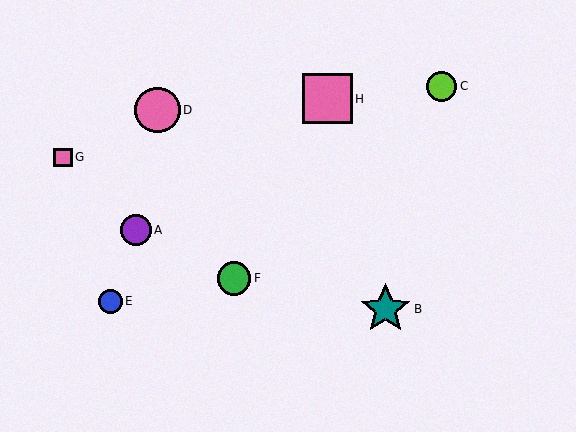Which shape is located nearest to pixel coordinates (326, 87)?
The pink square (labeled H) at (327, 99) is nearest to that location.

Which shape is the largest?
The teal star (labeled B) is the largest.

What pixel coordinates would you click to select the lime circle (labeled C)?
Click at (442, 86) to select the lime circle C.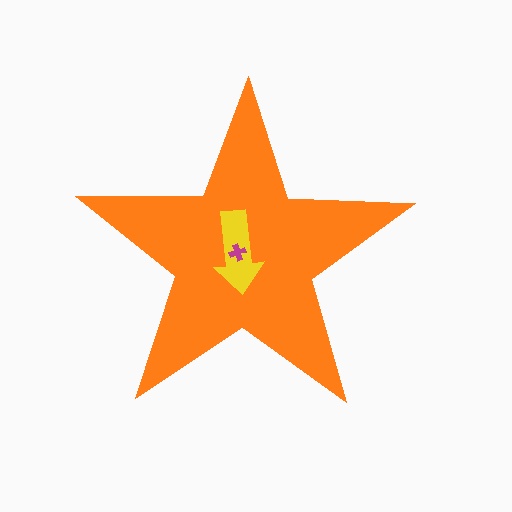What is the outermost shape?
The orange star.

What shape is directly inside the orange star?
The yellow arrow.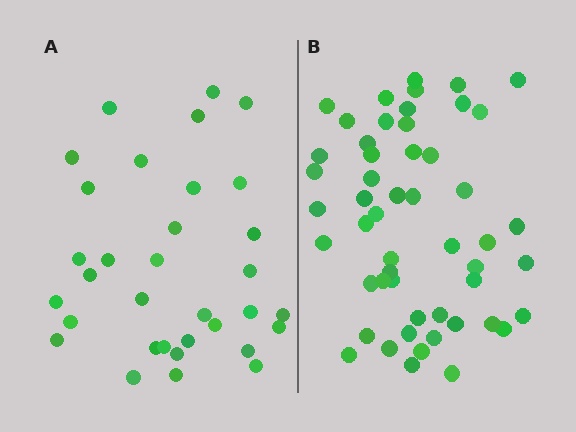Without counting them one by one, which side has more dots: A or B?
Region B (the right region) has more dots.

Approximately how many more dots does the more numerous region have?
Region B has approximately 20 more dots than region A.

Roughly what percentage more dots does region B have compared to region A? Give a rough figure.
About 60% more.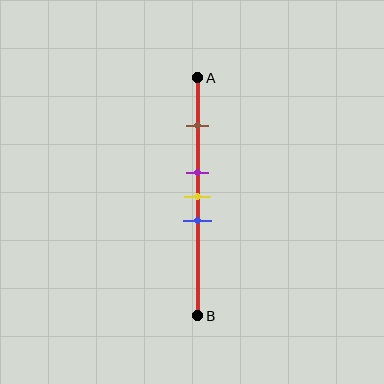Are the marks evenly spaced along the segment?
No, the marks are not evenly spaced.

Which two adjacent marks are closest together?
The purple and yellow marks are the closest adjacent pair.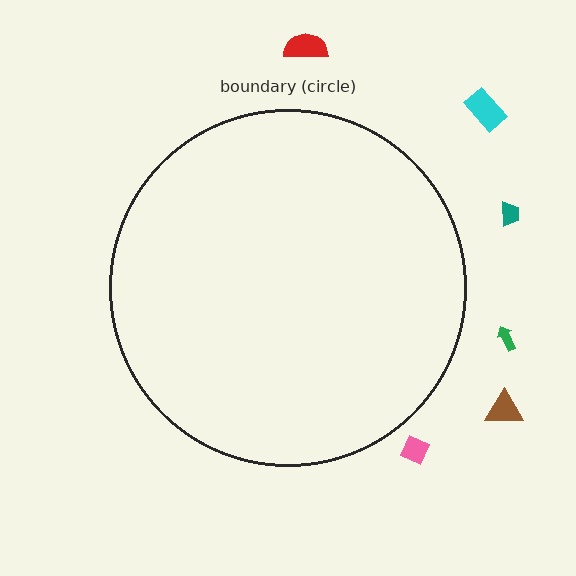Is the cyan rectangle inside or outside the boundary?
Outside.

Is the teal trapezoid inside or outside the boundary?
Outside.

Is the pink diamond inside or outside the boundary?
Outside.